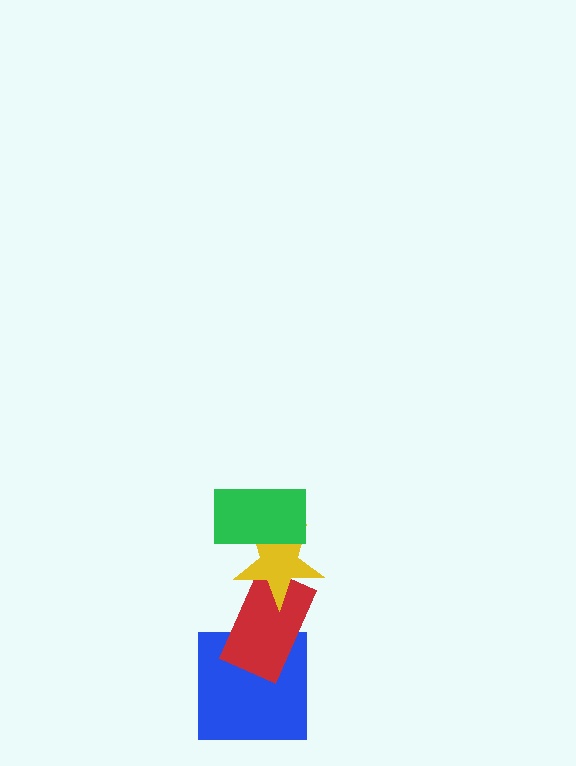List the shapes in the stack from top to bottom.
From top to bottom: the green rectangle, the yellow star, the red rectangle, the blue square.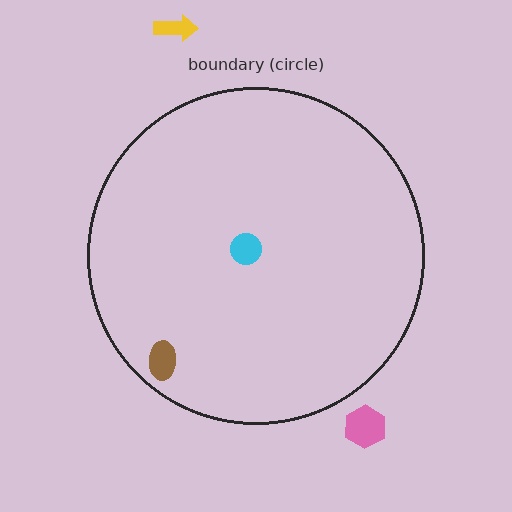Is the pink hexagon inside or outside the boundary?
Outside.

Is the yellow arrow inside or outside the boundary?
Outside.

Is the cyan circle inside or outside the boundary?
Inside.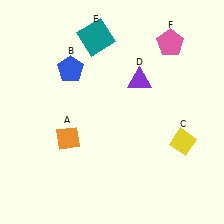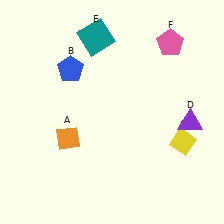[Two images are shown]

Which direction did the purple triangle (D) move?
The purple triangle (D) moved right.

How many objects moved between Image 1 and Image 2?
1 object moved between the two images.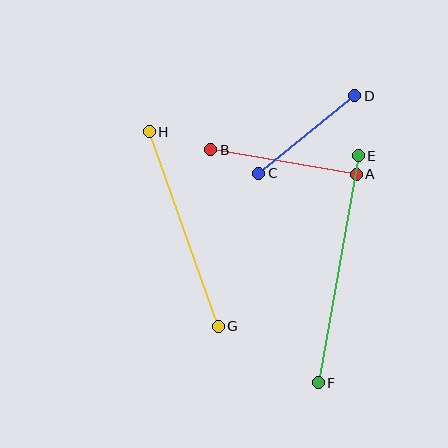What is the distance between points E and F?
The distance is approximately 230 pixels.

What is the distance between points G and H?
The distance is approximately 207 pixels.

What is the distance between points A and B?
The distance is approximately 147 pixels.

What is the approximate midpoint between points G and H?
The midpoint is at approximately (184, 229) pixels.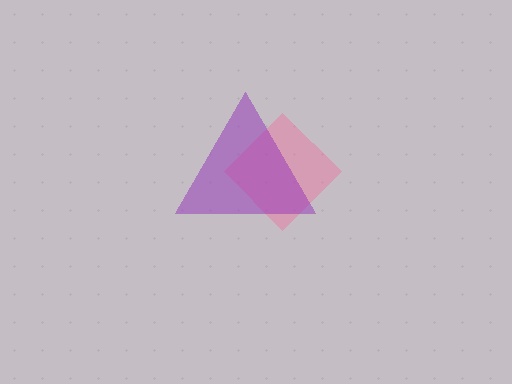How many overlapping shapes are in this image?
There are 2 overlapping shapes in the image.